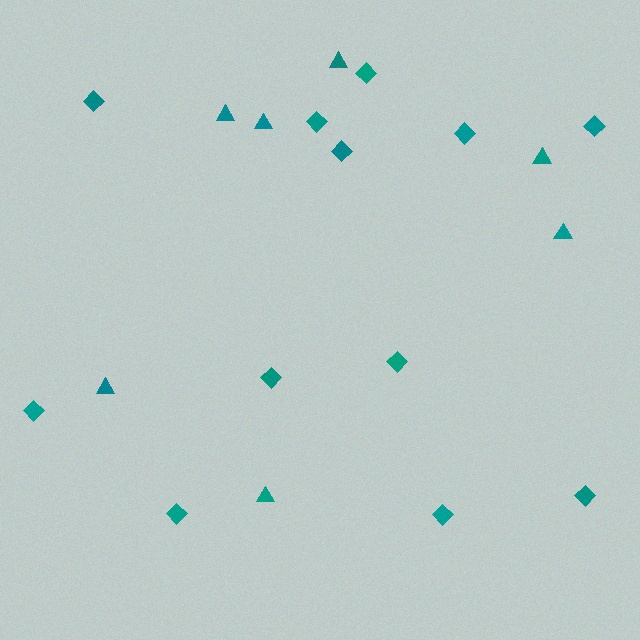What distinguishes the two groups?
There are 2 groups: one group of triangles (7) and one group of diamonds (12).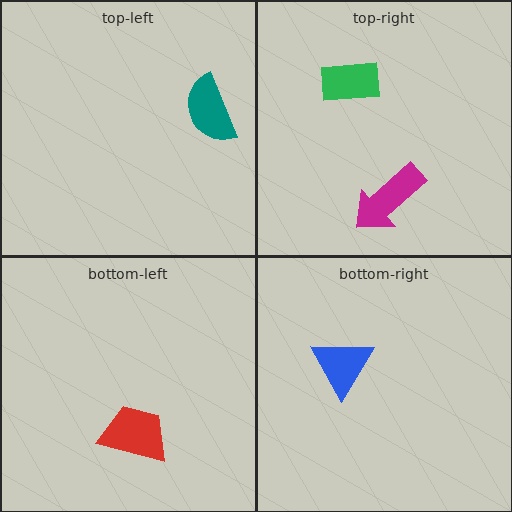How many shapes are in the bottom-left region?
1.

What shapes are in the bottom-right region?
The blue triangle.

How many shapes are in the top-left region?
1.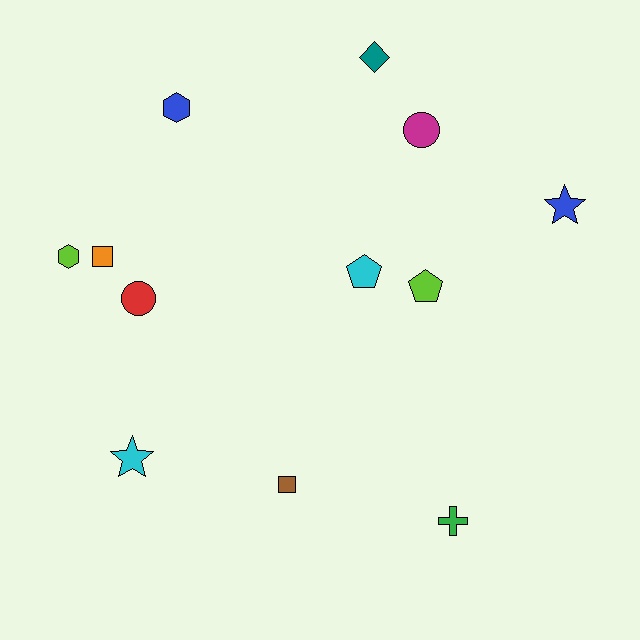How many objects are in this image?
There are 12 objects.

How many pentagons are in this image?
There are 2 pentagons.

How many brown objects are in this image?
There is 1 brown object.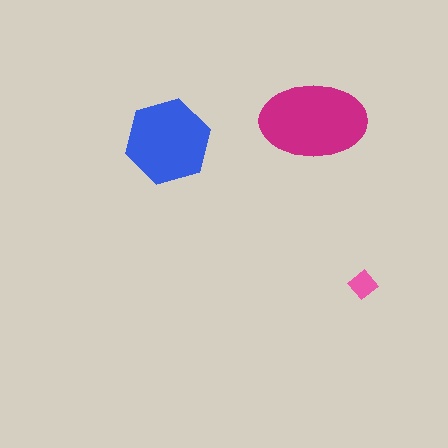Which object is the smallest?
The pink diamond.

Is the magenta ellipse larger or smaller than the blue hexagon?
Larger.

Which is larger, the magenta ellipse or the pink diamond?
The magenta ellipse.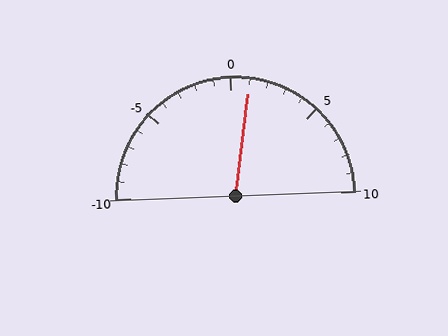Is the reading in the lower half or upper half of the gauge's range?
The reading is in the upper half of the range (-10 to 10).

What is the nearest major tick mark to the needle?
The nearest major tick mark is 0.